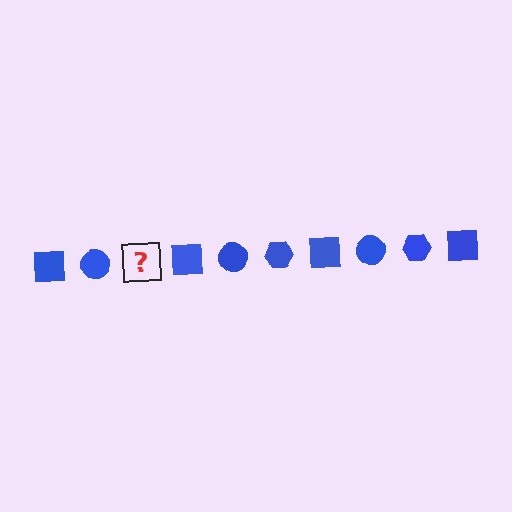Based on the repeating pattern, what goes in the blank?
The blank should be a blue hexagon.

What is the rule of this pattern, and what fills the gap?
The rule is that the pattern cycles through square, circle, hexagon shapes in blue. The gap should be filled with a blue hexagon.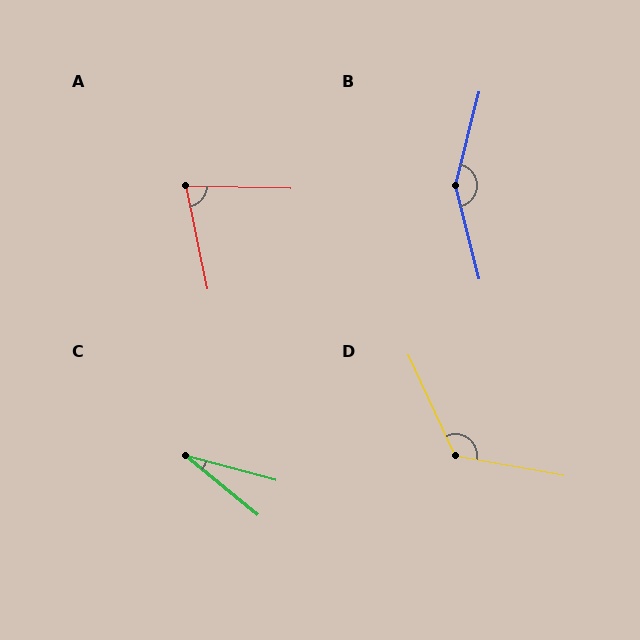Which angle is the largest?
B, at approximately 152 degrees.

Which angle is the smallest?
C, at approximately 25 degrees.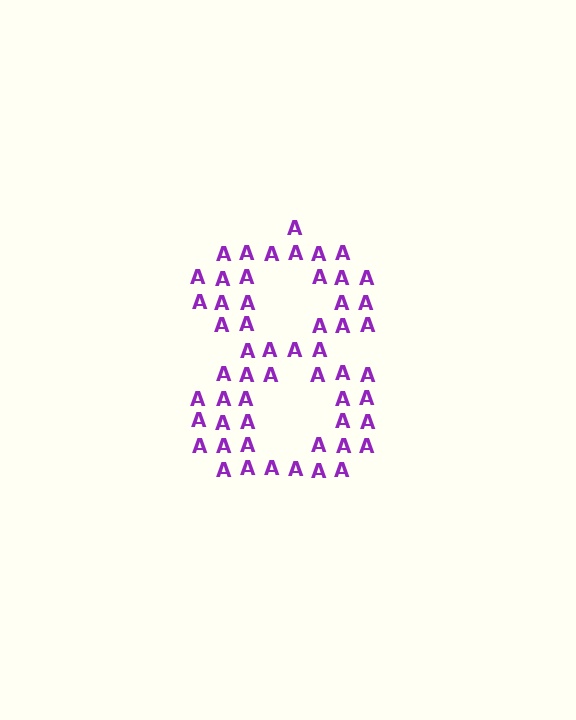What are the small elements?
The small elements are letter A's.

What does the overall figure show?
The overall figure shows the digit 8.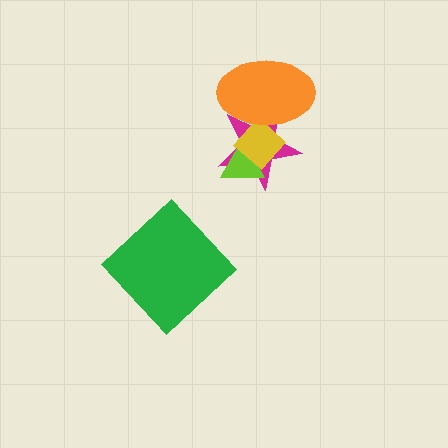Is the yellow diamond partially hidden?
Yes, it is partially covered by another shape.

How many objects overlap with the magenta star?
3 objects overlap with the magenta star.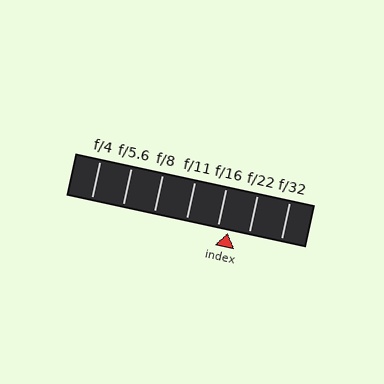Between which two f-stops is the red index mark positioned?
The index mark is between f/16 and f/22.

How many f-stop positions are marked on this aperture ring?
There are 7 f-stop positions marked.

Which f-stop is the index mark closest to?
The index mark is closest to f/16.